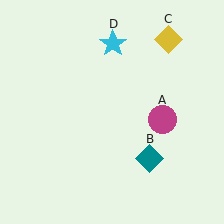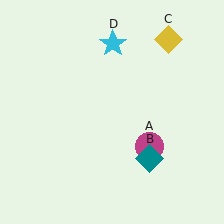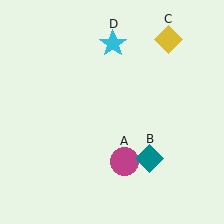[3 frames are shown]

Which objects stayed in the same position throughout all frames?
Teal diamond (object B) and yellow diamond (object C) and cyan star (object D) remained stationary.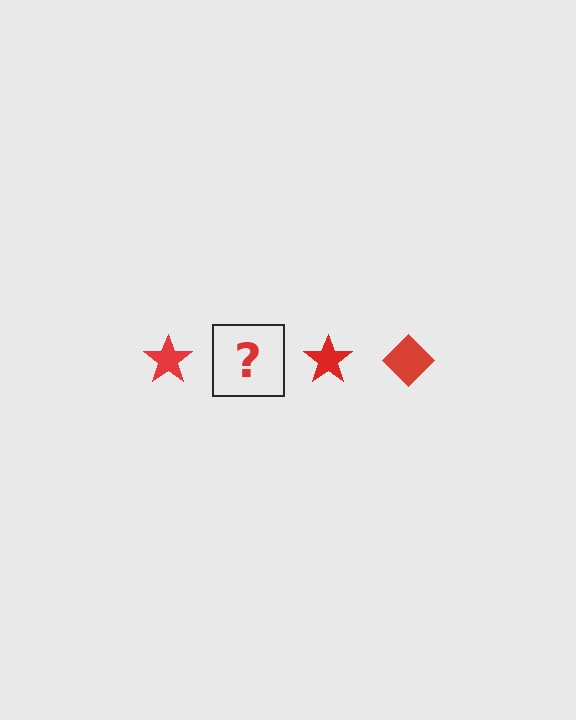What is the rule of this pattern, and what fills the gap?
The rule is that the pattern cycles through star, diamond shapes in red. The gap should be filled with a red diamond.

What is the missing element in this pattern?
The missing element is a red diamond.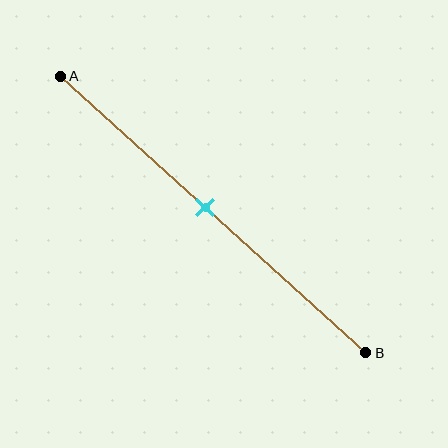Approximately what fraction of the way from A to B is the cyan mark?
The cyan mark is approximately 50% of the way from A to B.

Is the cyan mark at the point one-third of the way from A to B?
No, the mark is at about 50% from A, not at the 33% one-third point.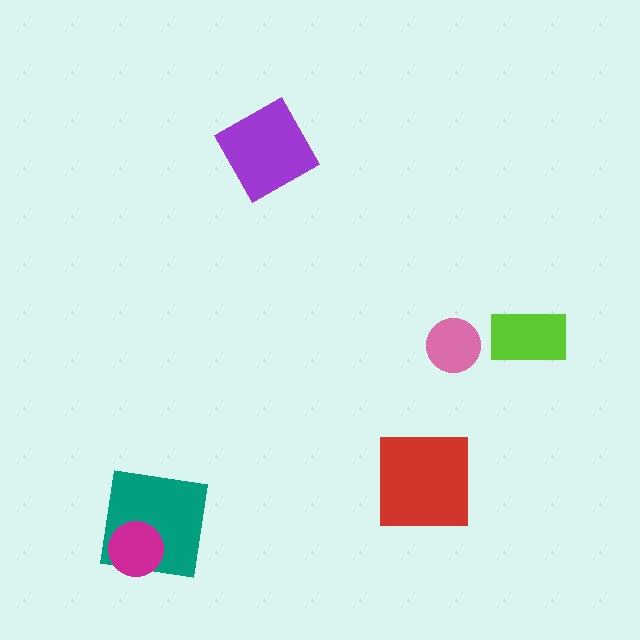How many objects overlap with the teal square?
1 object overlaps with the teal square.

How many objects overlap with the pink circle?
0 objects overlap with the pink circle.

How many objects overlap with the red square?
0 objects overlap with the red square.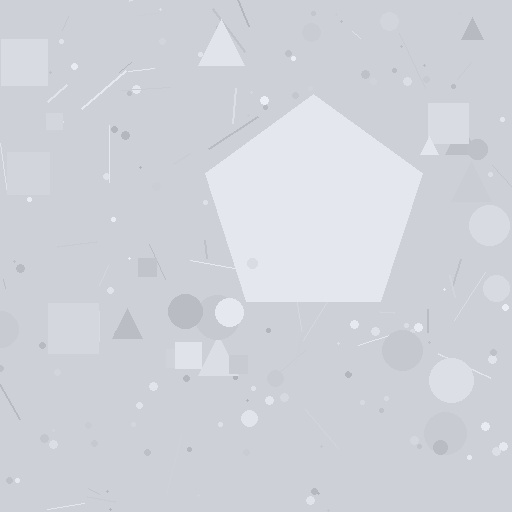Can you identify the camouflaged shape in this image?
The camouflaged shape is a pentagon.